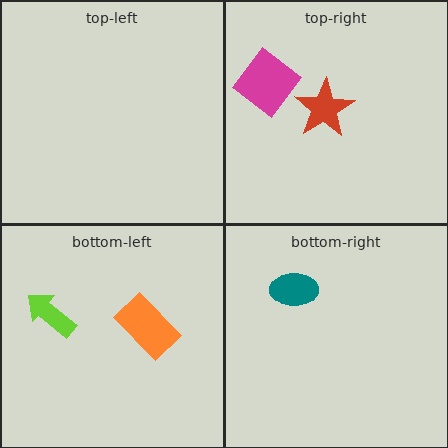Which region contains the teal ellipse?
The bottom-right region.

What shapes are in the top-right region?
The magenta diamond, the red star.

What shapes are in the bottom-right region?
The teal ellipse.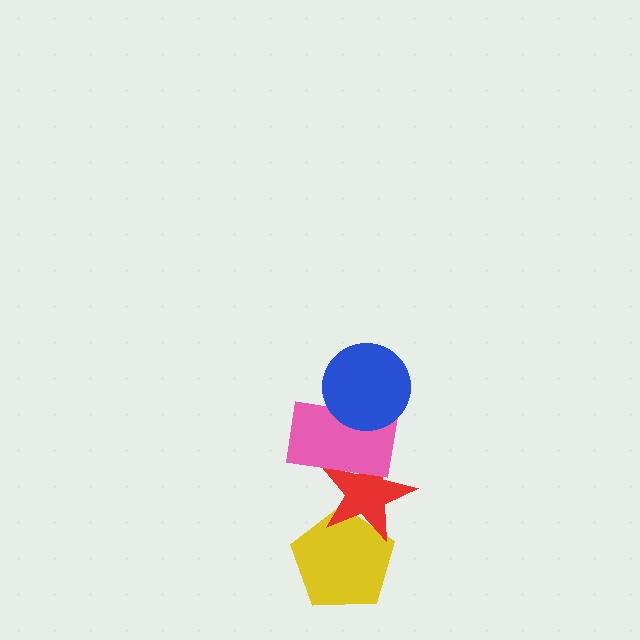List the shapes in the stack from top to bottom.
From top to bottom: the blue circle, the pink rectangle, the red star, the yellow pentagon.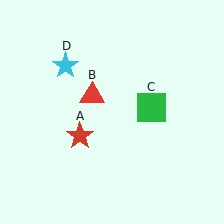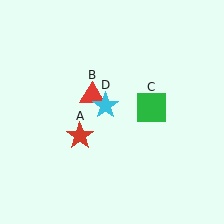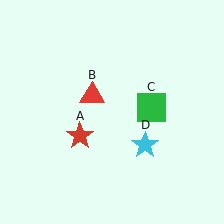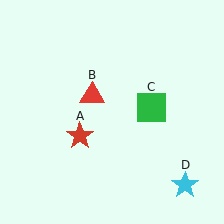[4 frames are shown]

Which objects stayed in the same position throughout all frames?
Red star (object A) and red triangle (object B) and green square (object C) remained stationary.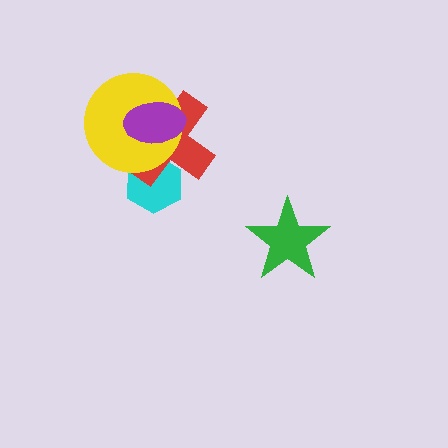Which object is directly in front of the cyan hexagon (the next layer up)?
The red cross is directly in front of the cyan hexagon.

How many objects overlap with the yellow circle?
3 objects overlap with the yellow circle.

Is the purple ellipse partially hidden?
No, no other shape covers it.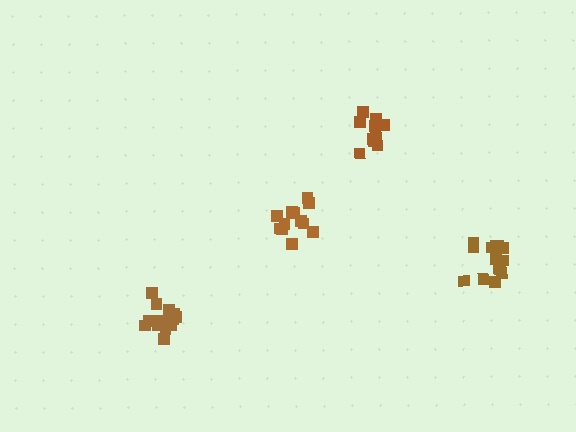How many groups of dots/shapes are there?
There are 4 groups.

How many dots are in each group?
Group 1: 12 dots, Group 2: 14 dots, Group 3: 10 dots, Group 4: 15 dots (51 total).